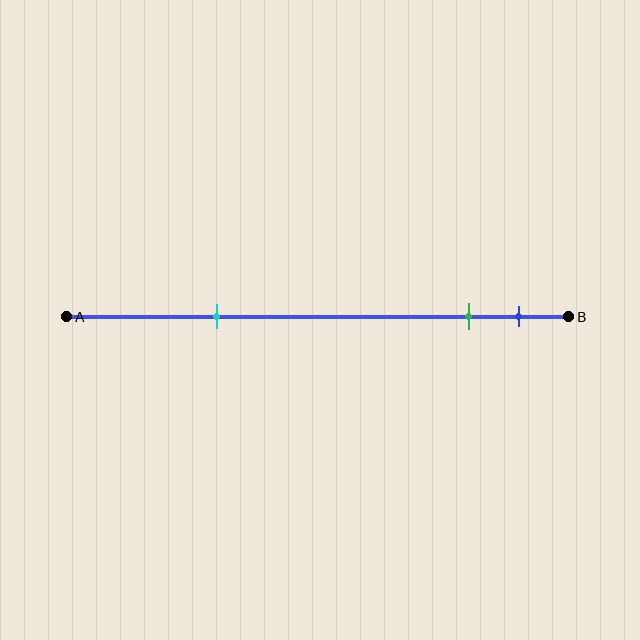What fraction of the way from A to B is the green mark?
The green mark is approximately 80% (0.8) of the way from A to B.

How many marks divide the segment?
There are 3 marks dividing the segment.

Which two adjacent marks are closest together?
The green and blue marks are the closest adjacent pair.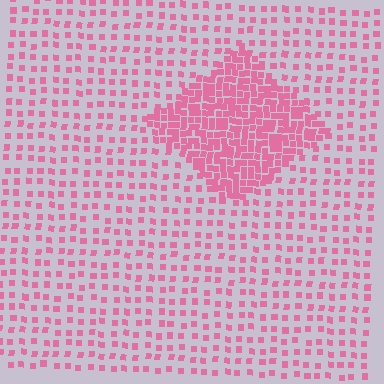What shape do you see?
I see a diamond.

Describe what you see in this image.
The image contains small pink elements arranged at two different densities. A diamond-shaped region is visible where the elements are more densely packed than the surrounding area.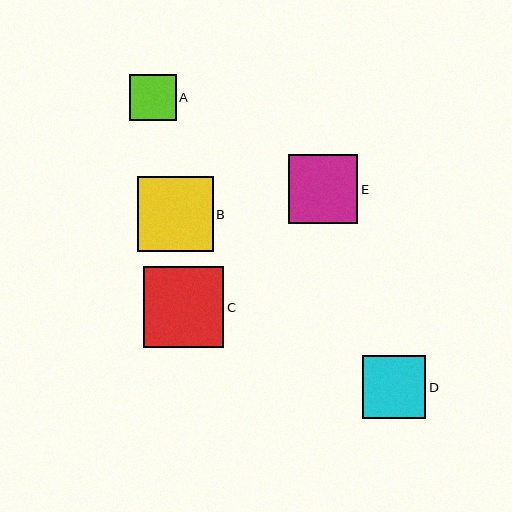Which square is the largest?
Square C is the largest with a size of approximately 81 pixels.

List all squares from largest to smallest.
From largest to smallest: C, B, E, D, A.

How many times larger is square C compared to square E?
Square C is approximately 1.2 times the size of square E.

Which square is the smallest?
Square A is the smallest with a size of approximately 46 pixels.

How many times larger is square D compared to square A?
Square D is approximately 1.4 times the size of square A.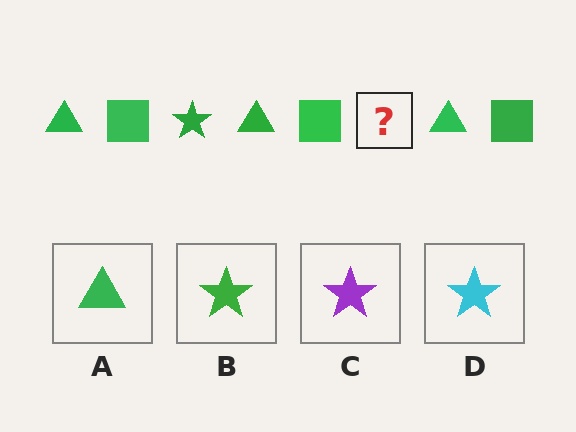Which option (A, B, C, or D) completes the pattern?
B.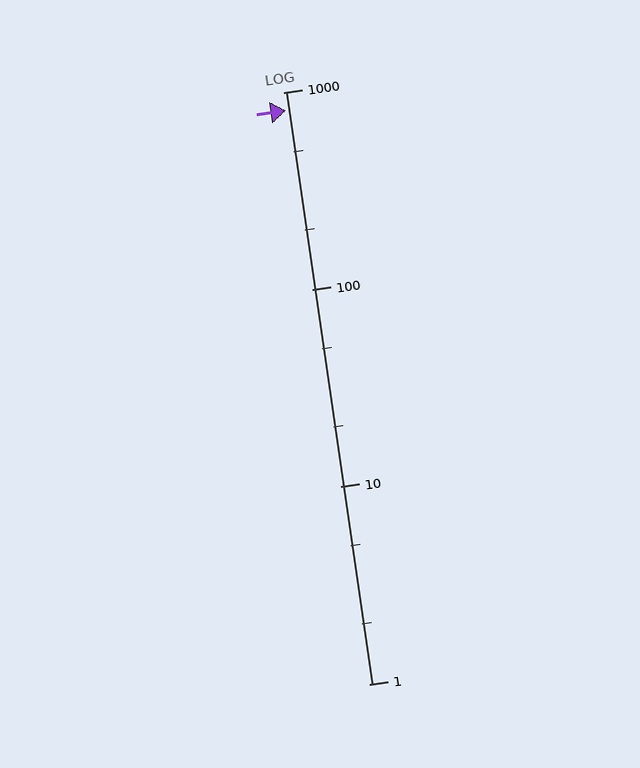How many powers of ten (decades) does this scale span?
The scale spans 3 decades, from 1 to 1000.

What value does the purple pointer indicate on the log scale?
The pointer indicates approximately 810.